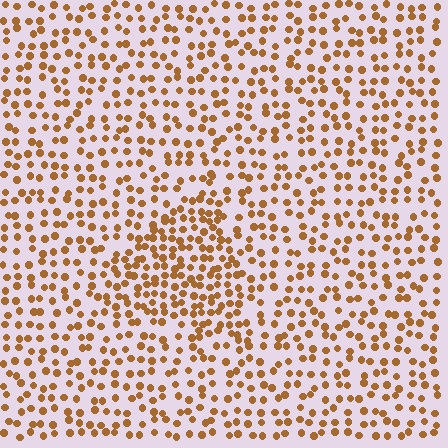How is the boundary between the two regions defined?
The boundary is defined by a change in element density (approximately 1.7x ratio). All elements are the same color, size, and shape.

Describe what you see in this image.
The image contains small brown elements arranged at two different densities. A triangle-shaped region is visible where the elements are more densely packed than the surrounding area.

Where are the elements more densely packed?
The elements are more densely packed inside the triangle boundary.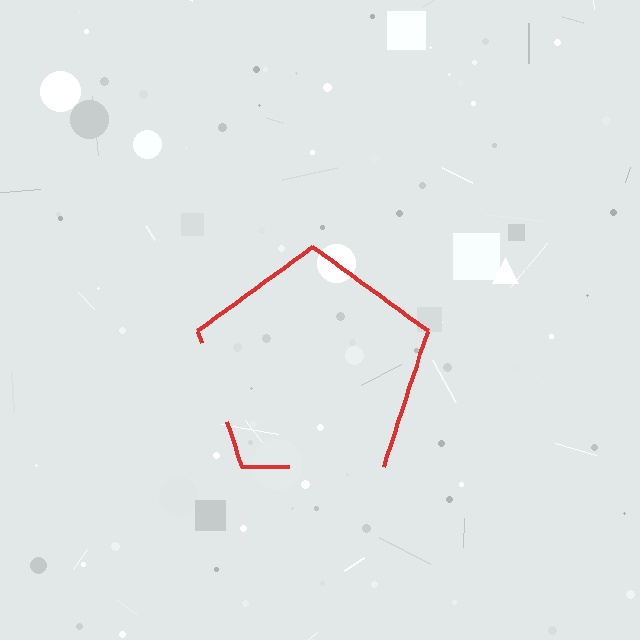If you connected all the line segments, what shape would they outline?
They would outline a pentagon.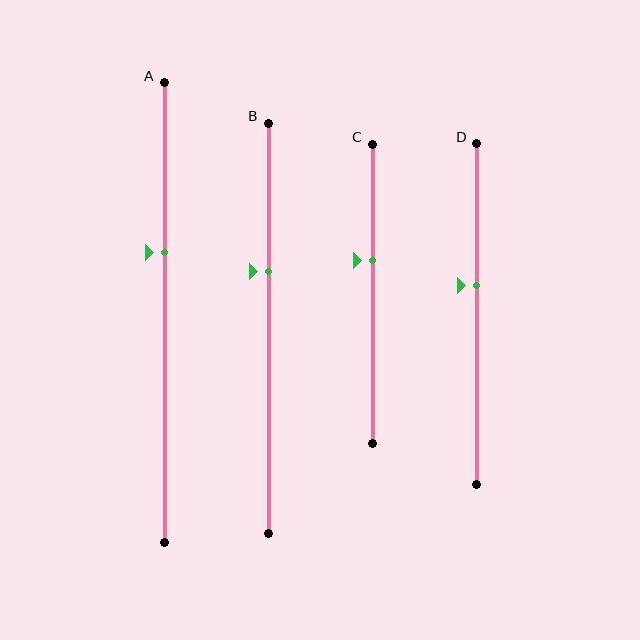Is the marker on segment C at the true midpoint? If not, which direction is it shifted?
No, the marker on segment C is shifted upward by about 11% of the segment length.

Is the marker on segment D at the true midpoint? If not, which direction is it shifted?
No, the marker on segment D is shifted upward by about 8% of the segment length.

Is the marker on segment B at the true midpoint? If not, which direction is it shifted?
No, the marker on segment B is shifted upward by about 14% of the segment length.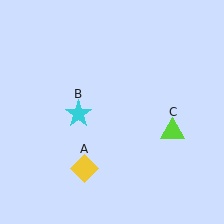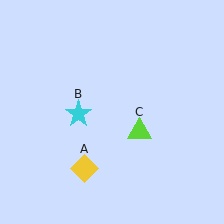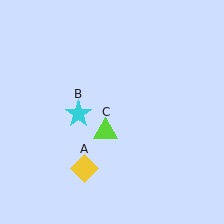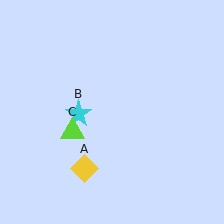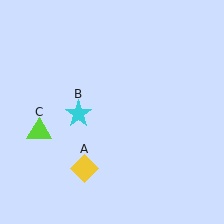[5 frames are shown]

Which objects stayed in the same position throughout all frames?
Yellow diamond (object A) and cyan star (object B) remained stationary.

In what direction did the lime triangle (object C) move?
The lime triangle (object C) moved left.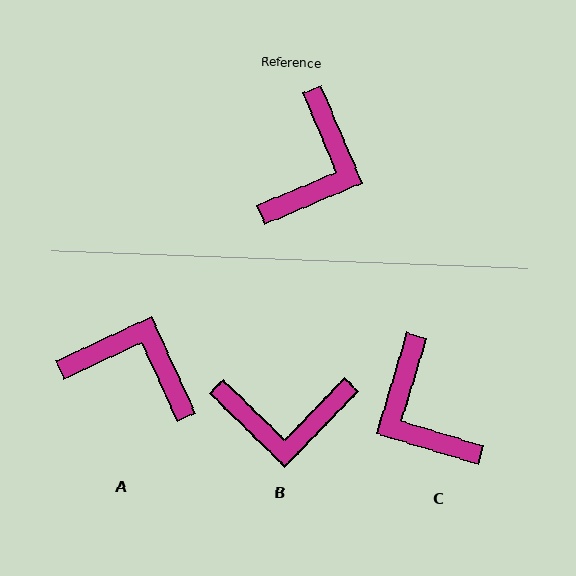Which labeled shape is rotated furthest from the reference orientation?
C, about 130 degrees away.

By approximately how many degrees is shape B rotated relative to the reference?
Approximately 67 degrees clockwise.